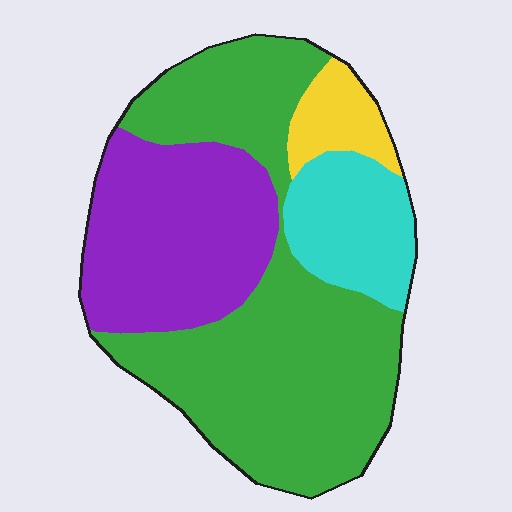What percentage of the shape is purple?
Purple covers around 30% of the shape.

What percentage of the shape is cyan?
Cyan takes up about one eighth (1/8) of the shape.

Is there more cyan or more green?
Green.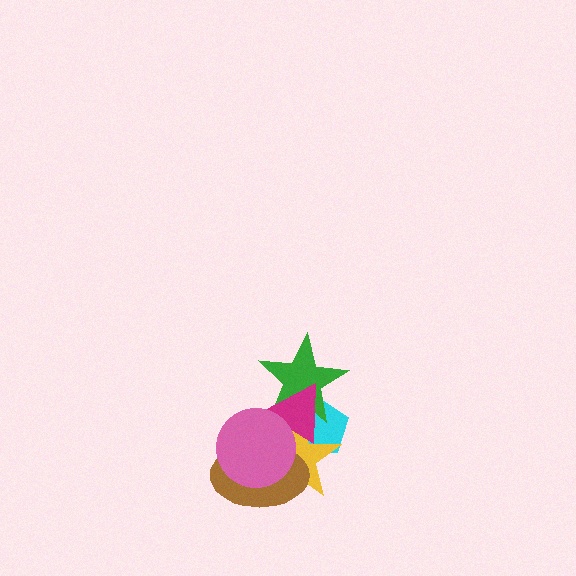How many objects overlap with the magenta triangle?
5 objects overlap with the magenta triangle.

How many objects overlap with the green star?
3 objects overlap with the green star.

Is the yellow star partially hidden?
Yes, it is partially covered by another shape.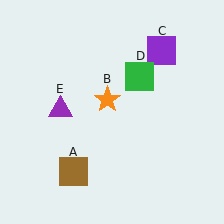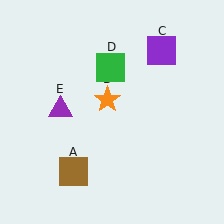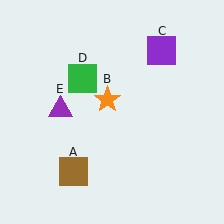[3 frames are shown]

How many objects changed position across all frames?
1 object changed position: green square (object D).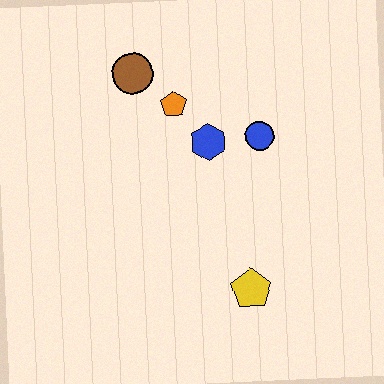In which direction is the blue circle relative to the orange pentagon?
The blue circle is to the right of the orange pentagon.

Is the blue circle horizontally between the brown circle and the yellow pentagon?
No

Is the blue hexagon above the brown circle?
No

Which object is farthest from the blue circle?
The yellow pentagon is farthest from the blue circle.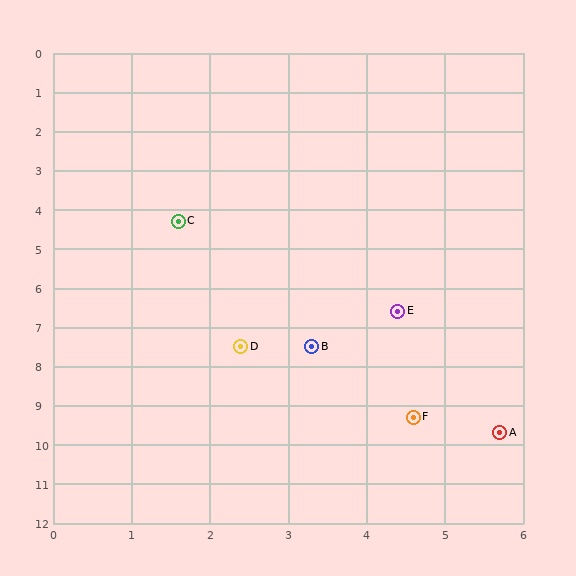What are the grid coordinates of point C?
Point C is at approximately (1.6, 4.3).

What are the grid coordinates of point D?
Point D is at approximately (2.4, 7.5).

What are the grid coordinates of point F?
Point F is at approximately (4.6, 9.3).